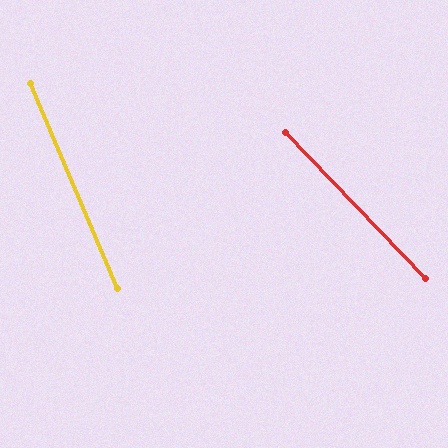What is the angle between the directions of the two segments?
Approximately 21 degrees.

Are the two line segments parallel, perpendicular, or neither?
Neither parallel nor perpendicular — they differ by about 21°.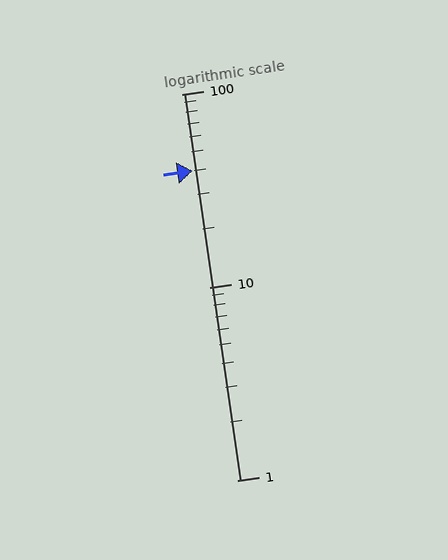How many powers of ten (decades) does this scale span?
The scale spans 2 decades, from 1 to 100.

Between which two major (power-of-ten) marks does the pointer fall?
The pointer is between 10 and 100.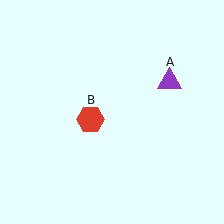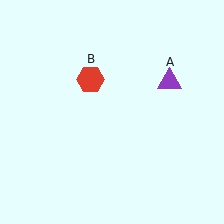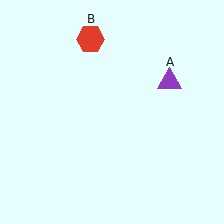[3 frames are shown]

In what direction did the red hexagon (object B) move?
The red hexagon (object B) moved up.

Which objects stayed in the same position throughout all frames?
Purple triangle (object A) remained stationary.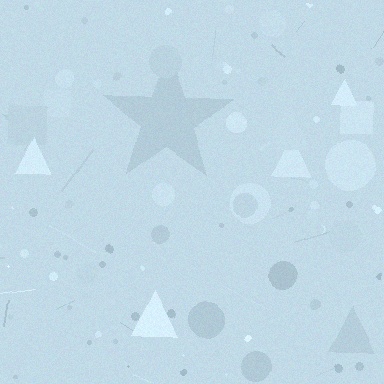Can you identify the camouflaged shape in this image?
The camouflaged shape is a star.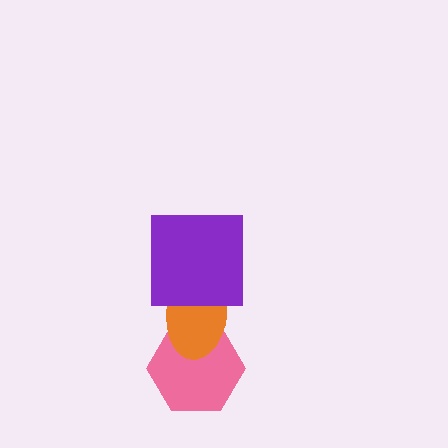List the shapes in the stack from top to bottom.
From top to bottom: the purple square, the orange ellipse, the pink hexagon.